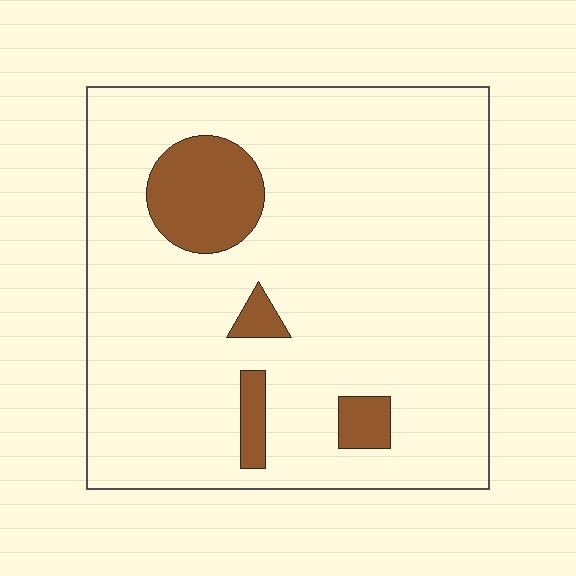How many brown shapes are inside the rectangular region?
4.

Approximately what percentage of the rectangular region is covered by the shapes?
Approximately 10%.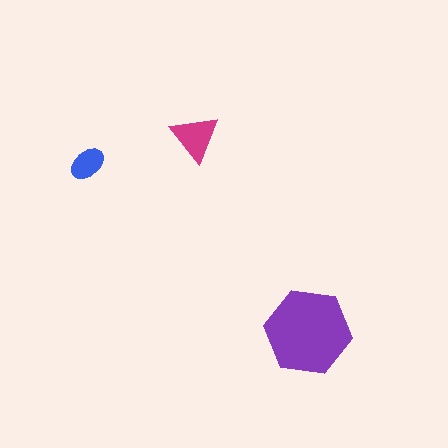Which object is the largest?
The purple hexagon.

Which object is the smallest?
The blue ellipse.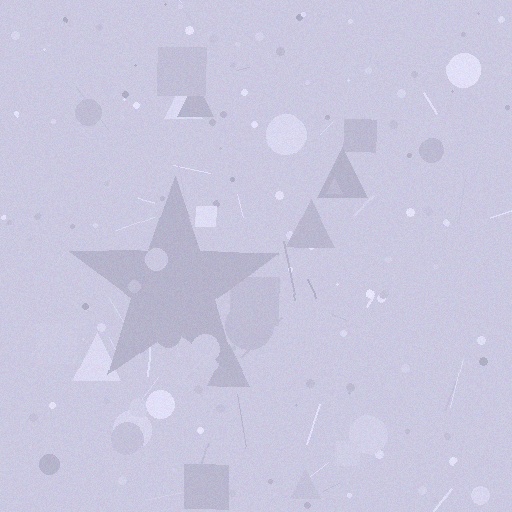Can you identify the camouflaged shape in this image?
The camouflaged shape is a star.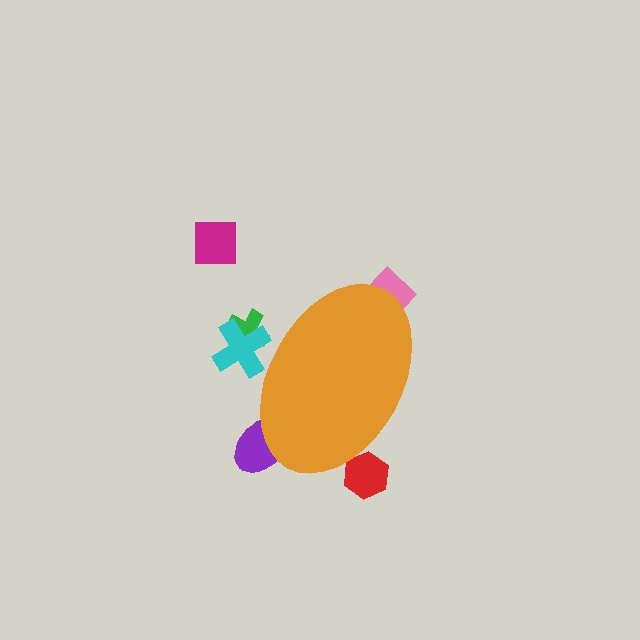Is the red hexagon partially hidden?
Yes, the red hexagon is partially hidden behind the orange ellipse.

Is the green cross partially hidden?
Yes, the green cross is partially hidden behind the orange ellipse.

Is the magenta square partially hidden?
No, the magenta square is fully visible.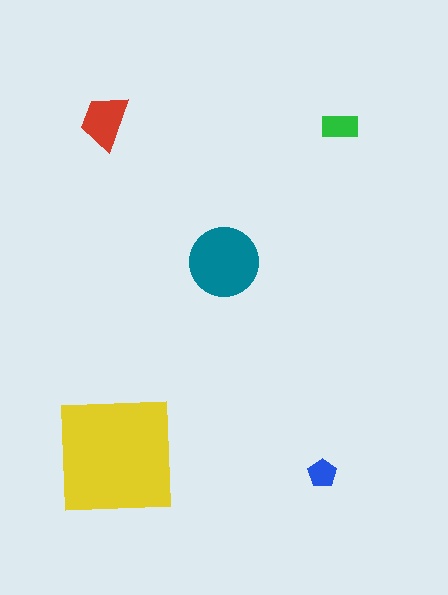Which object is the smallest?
The blue pentagon.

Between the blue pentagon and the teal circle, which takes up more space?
The teal circle.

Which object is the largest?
The yellow square.